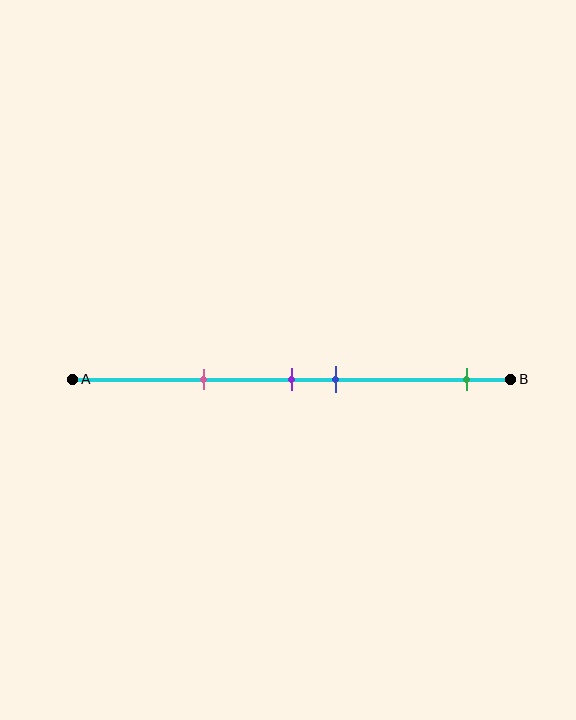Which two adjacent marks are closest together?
The purple and blue marks are the closest adjacent pair.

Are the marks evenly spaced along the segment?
No, the marks are not evenly spaced.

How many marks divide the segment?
There are 4 marks dividing the segment.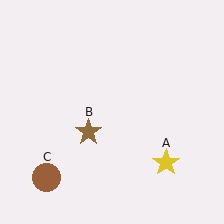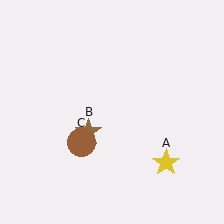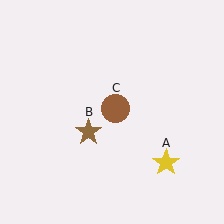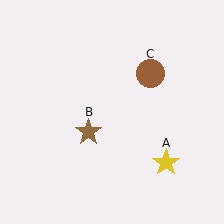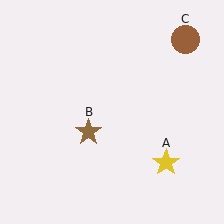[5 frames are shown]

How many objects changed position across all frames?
1 object changed position: brown circle (object C).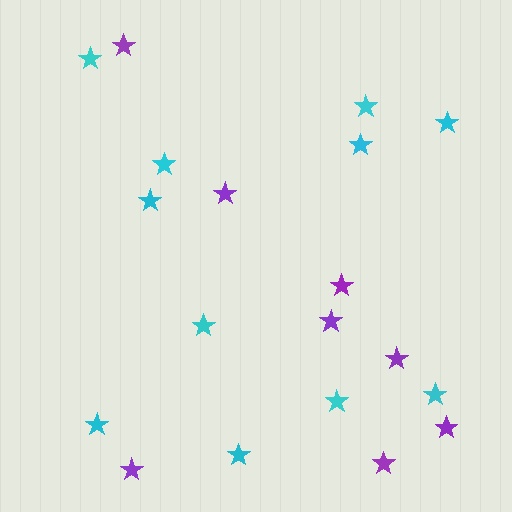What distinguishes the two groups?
There are 2 groups: one group of purple stars (8) and one group of cyan stars (11).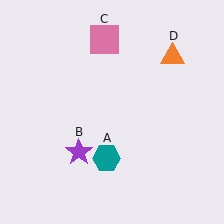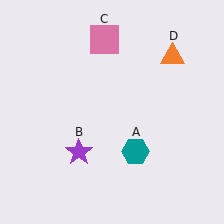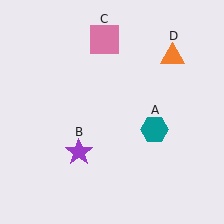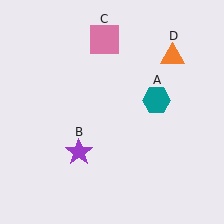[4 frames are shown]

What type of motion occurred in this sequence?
The teal hexagon (object A) rotated counterclockwise around the center of the scene.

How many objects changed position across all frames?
1 object changed position: teal hexagon (object A).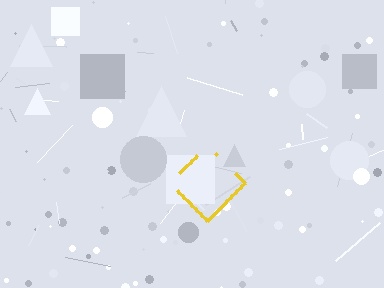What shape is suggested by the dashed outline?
The dashed outline suggests a diamond.